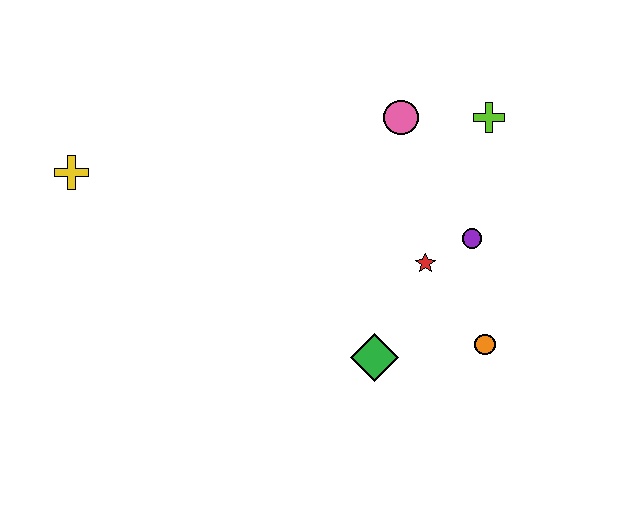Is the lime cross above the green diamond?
Yes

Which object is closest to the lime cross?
The pink circle is closest to the lime cross.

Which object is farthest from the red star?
The yellow cross is farthest from the red star.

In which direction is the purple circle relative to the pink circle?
The purple circle is below the pink circle.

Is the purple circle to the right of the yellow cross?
Yes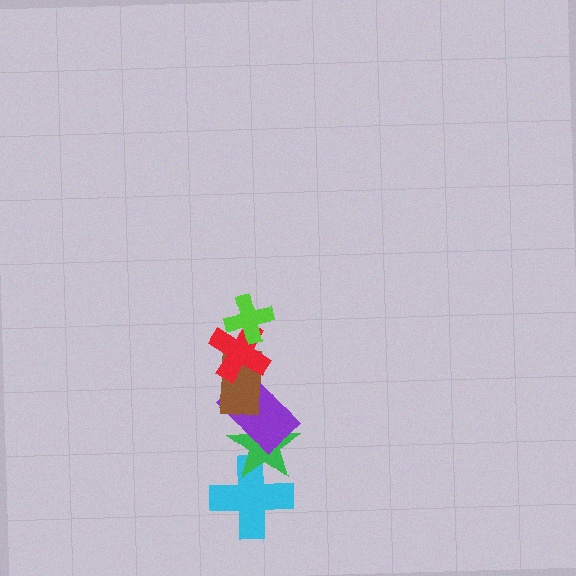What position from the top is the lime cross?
The lime cross is 1st from the top.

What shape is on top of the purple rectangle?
The brown rectangle is on top of the purple rectangle.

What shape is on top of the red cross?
The lime cross is on top of the red cross.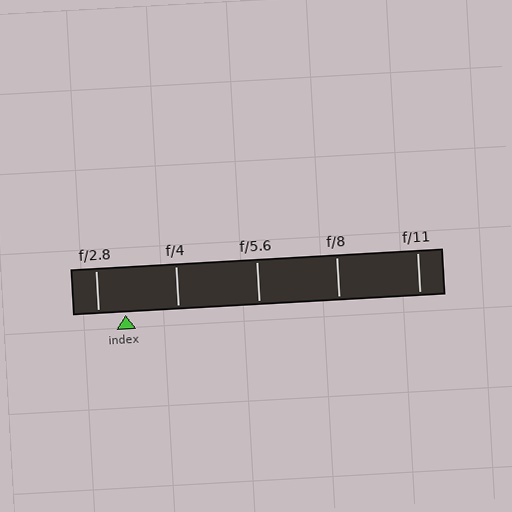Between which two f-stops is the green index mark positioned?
The index mark is between f/2.8 and f/4.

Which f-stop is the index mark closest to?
The index mark is closest to f/2.8.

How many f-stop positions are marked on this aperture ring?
There are 5 f-stop positions marked.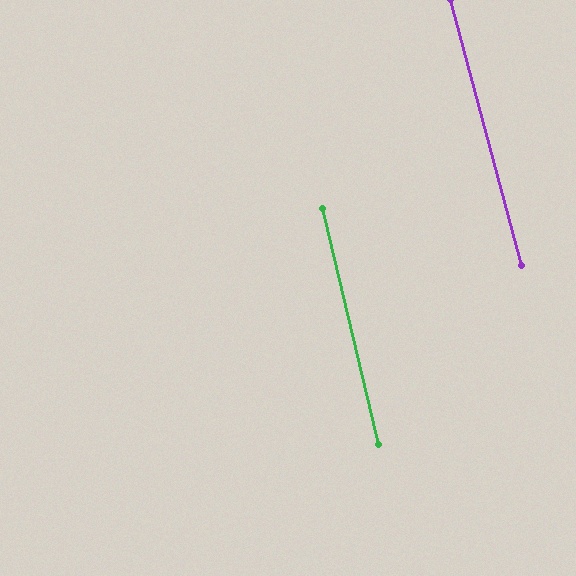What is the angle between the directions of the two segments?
Approximately 2 degrees.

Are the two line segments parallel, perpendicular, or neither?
Parallel — their directions differ by only 1.8°.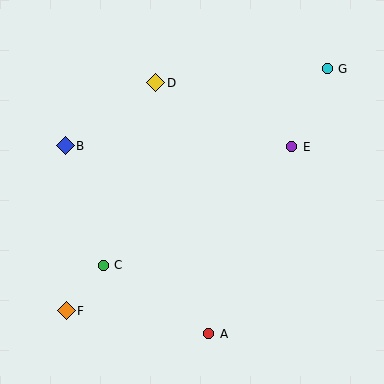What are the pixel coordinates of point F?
Point F is at (66, 311).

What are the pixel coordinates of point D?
Point D is at (156, 83).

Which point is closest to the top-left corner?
Point B is closest to the top-left corner.